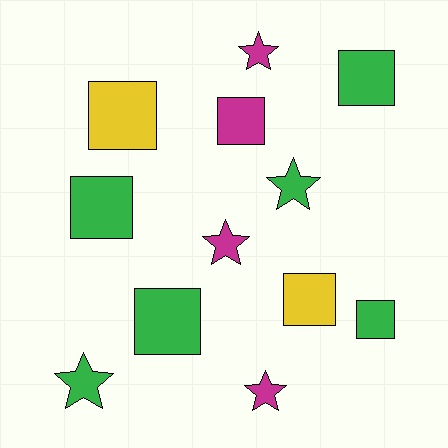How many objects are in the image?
There are 12 objects.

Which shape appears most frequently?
Square, with 7 objects.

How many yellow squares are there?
There are 2 yellow squares.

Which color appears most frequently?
Green, with 6 objects.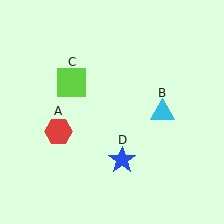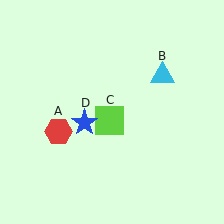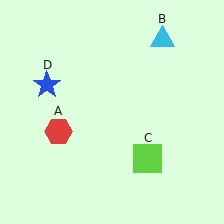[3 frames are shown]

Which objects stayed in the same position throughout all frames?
Red hexagon (object A) remained stationary.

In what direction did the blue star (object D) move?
The blue star (object D) moved up and to the left.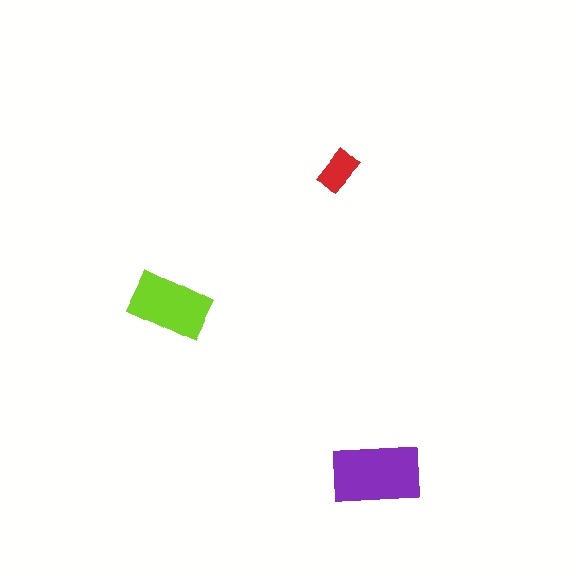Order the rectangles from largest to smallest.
the purple one, the lime one, the red one.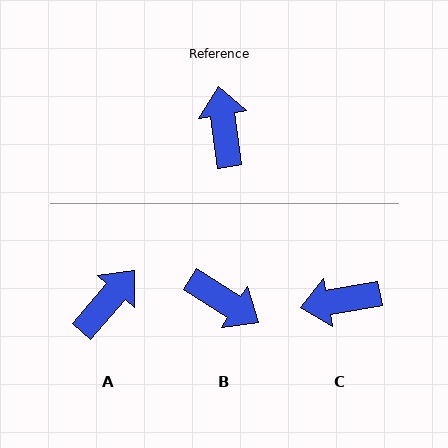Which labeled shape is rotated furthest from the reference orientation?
B, about 131 degrees away.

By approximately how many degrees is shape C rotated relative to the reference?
Approximately 92 degrees counter-clockwise.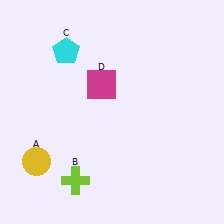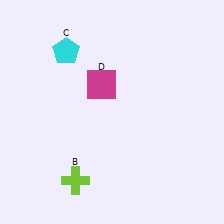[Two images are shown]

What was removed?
The yellow circle (A) was removed in Image 2.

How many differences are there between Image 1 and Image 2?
There is 1 difference between the two images.